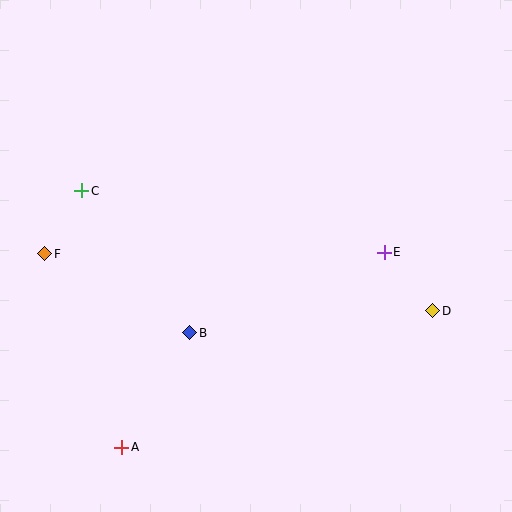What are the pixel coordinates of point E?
Point E is at (384, 253).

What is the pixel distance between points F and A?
The distance between F and A is 208 pixels.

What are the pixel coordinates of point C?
Point C is at (82, 191).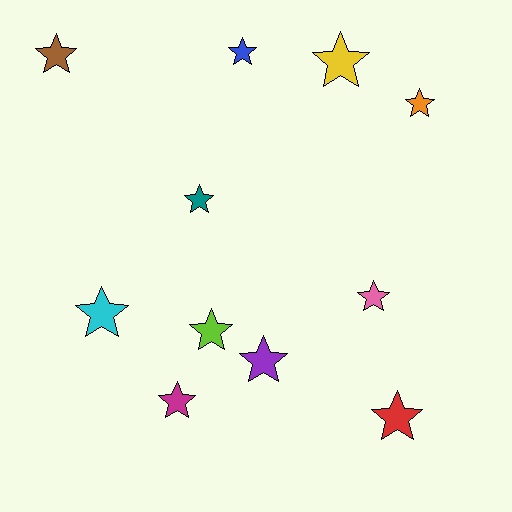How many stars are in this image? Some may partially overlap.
There are 11 stars.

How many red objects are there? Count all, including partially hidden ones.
There is 1 red object.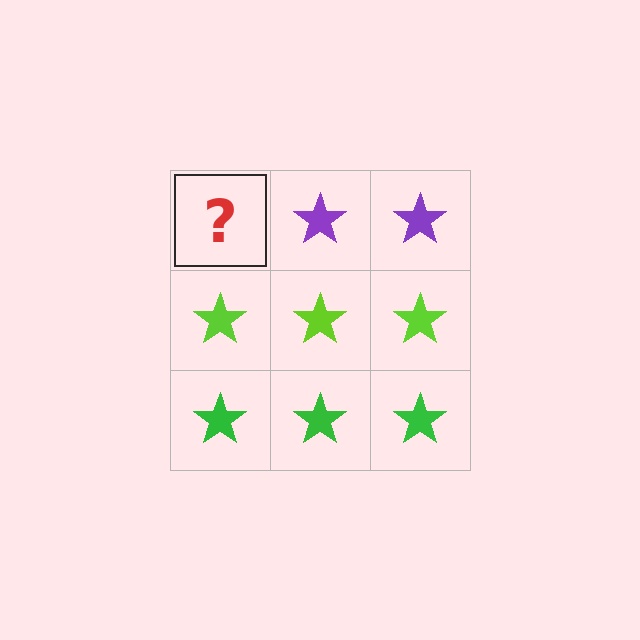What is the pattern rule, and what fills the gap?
The rule is that each row has a consistent color. The gap should be filled with a purple star.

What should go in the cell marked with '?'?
The missing cell should contain a purple star.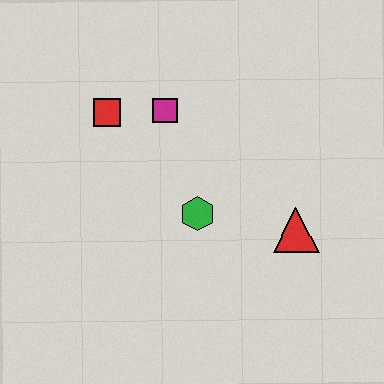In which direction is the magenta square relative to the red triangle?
The magenta square is to the left of the red triangle.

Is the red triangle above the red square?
No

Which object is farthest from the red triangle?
The red square is farthest from the red triangle.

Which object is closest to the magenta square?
The red square is closest to the magenta square.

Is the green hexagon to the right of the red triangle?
No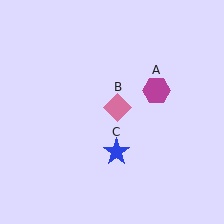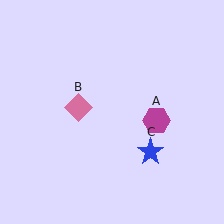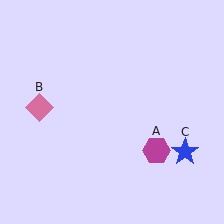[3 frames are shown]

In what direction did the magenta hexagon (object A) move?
The magenta hexagon (object A) moved down.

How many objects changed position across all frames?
3 objects changed position: magenta hexagon (object A), pink diamond (object B), blue star (object C).